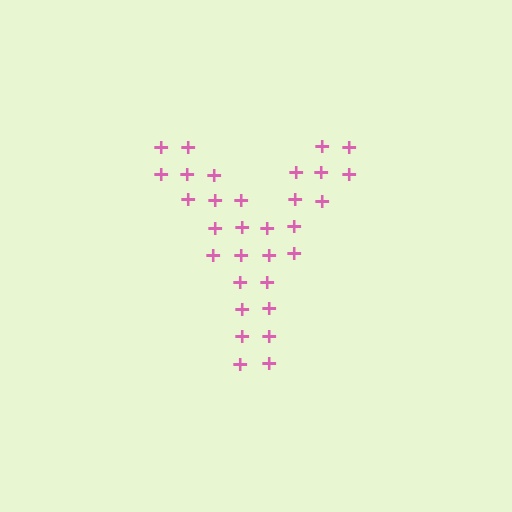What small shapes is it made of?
It is made of small plus signs.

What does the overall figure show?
The overall figure shows the letter Y.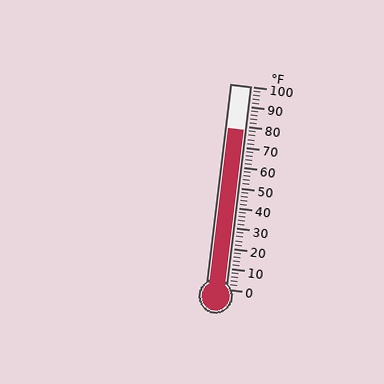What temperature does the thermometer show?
The thermometer shows approximately 78°F.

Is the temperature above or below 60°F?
The temperature is above 60°F.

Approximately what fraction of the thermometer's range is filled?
The thermometer is filled to approximately 80% of its range.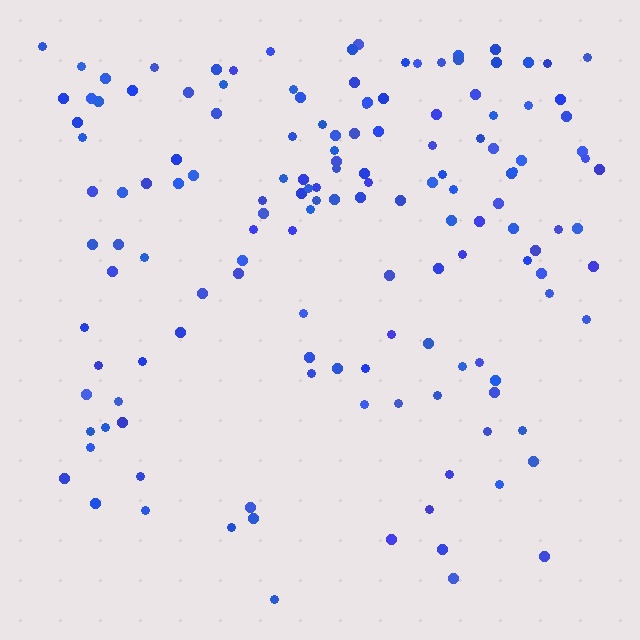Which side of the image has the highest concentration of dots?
The top.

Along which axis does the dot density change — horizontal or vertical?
Vertical.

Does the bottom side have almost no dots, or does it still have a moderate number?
Still a moderate number, just noticeably fewer than the top.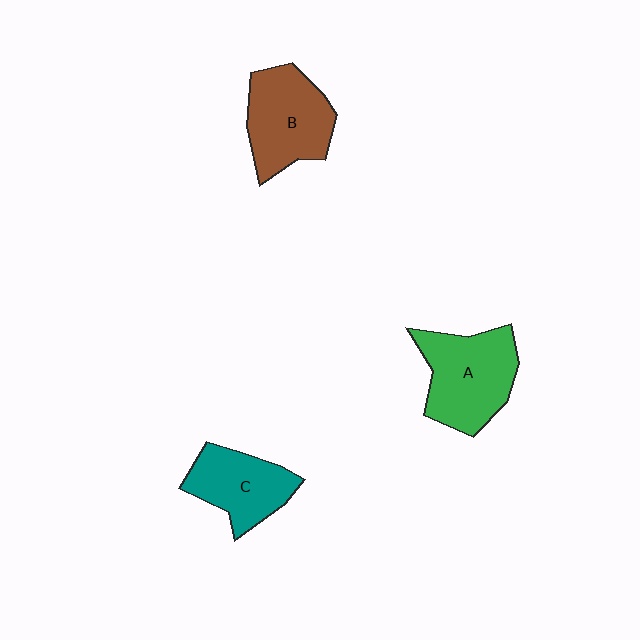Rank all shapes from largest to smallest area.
From largest to smallest: A (green), B (brown), C (teal).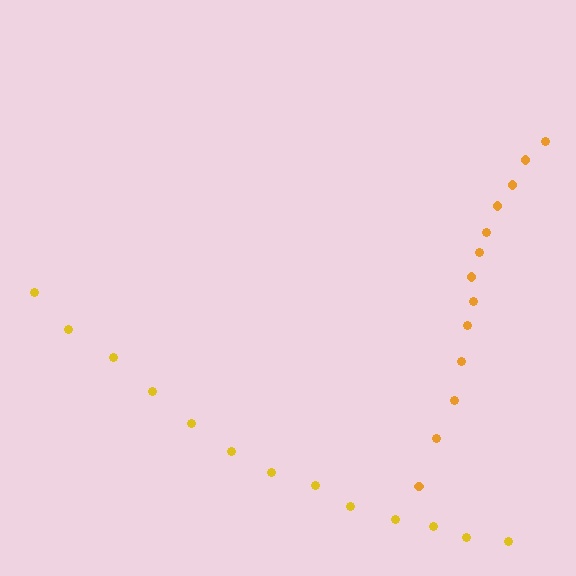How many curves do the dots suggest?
There are 2 distinct paths.